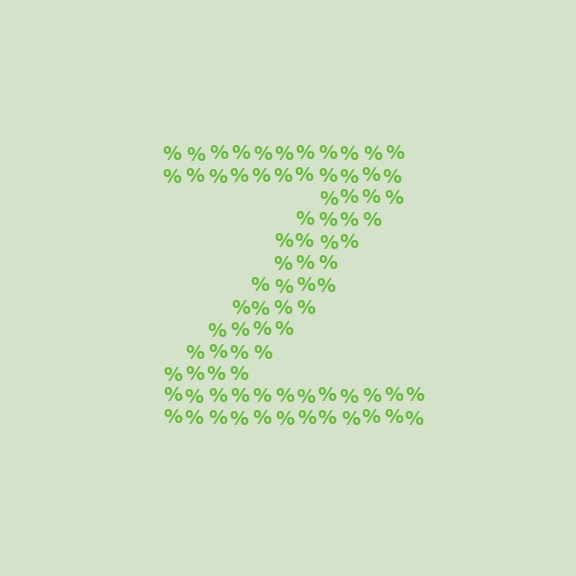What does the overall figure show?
The overall figure shows the letter Z.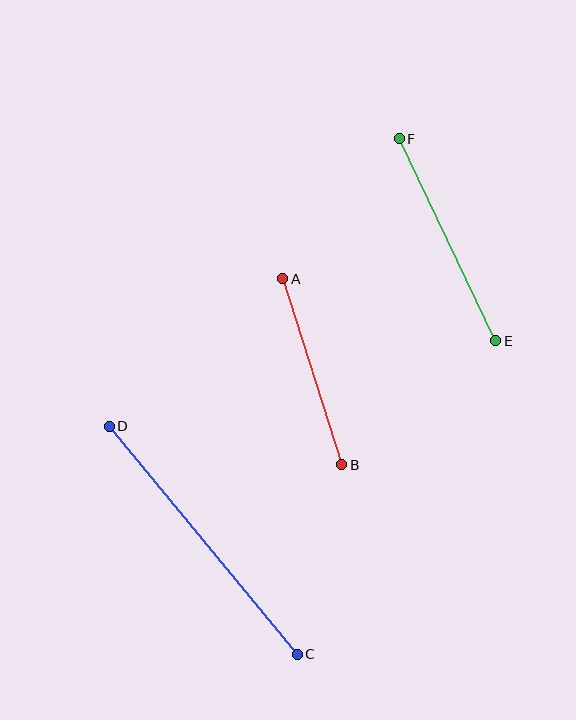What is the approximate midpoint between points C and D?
The midpoint is at approximately (203, 540) pixels.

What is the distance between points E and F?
The distance is approximately 224 pixels.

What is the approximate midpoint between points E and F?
The midpoint is at approximately (448, 240) pixels.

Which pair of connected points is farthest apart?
Points C and D are farthest apart.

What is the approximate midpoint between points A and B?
The midpoint is at approximately (312, 372) pixels.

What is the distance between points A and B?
The distance is approximately 195 pixels.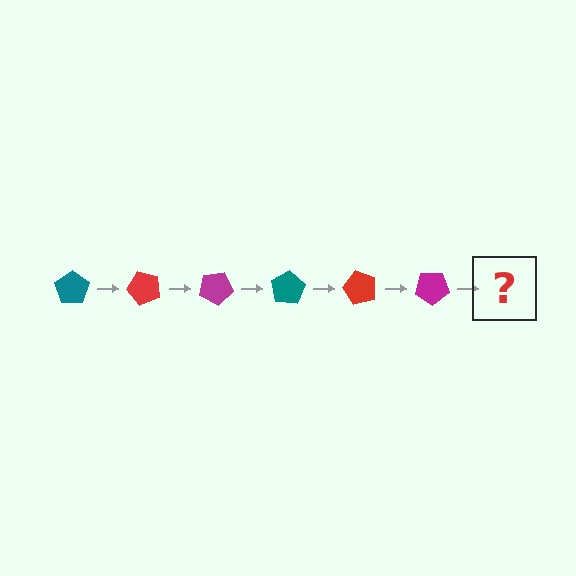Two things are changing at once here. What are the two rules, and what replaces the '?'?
The two rules are that it rotates 50 degrees each step and the color cycles through teal, red, and magenta. The '?' should be a teal pentagon, rotated 300 degrees from the start.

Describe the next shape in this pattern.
It should be a teal pentagon, rotated 300 degrees from the start.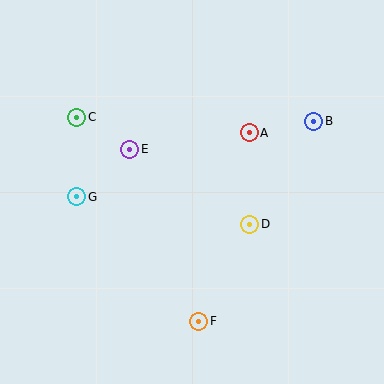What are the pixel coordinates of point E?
Point E is at (130, 149).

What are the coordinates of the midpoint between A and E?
The midpoint between A and E is at (190, 141).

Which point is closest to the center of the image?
Point D at (250, 224) is closest to the center.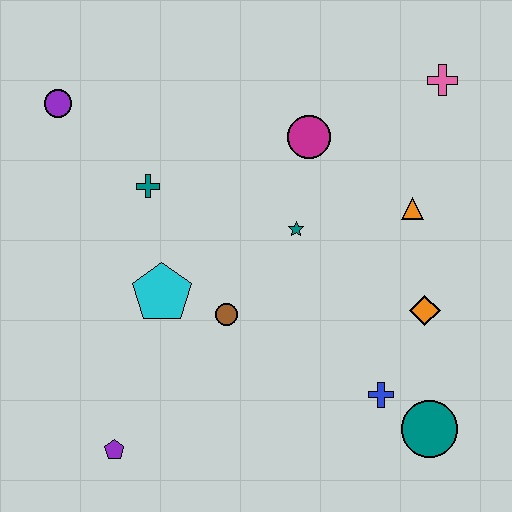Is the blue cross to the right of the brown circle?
Yes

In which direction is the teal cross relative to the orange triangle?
The teal cross is to the left of the orange triangle.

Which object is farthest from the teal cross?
The teal circle is farthest from the teal cross.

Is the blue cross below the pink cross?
Yes